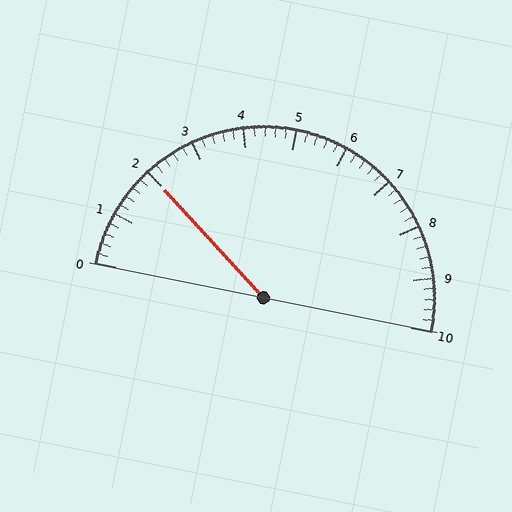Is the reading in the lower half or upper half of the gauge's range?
The reading is in the lower half of the range (0 to 10).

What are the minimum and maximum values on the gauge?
The gauge ranges from 0 to 10.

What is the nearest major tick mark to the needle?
The nearest major tick mark is 2.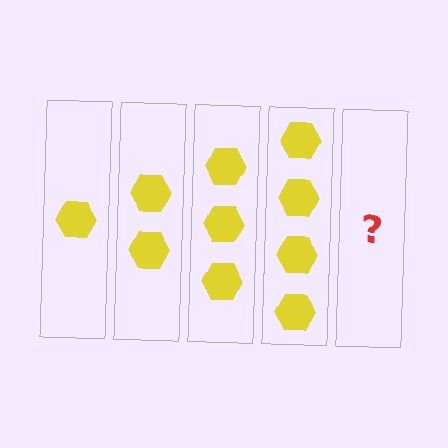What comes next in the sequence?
The next element should be 5 hexagons.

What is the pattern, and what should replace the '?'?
The pattern is that each step adds one more hexagon. The '?' should be 5 hexagons.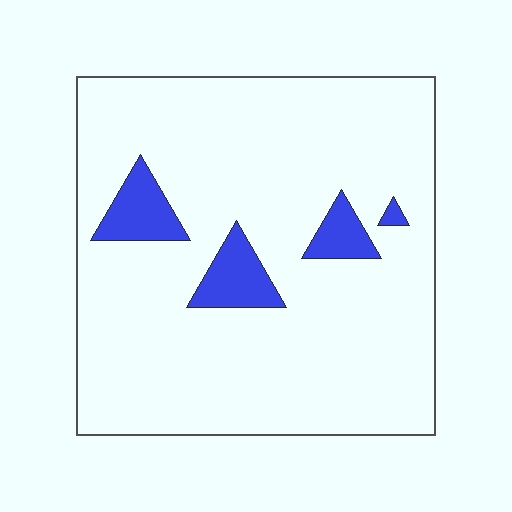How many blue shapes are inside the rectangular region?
4.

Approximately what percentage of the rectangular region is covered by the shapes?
Approximately 10%.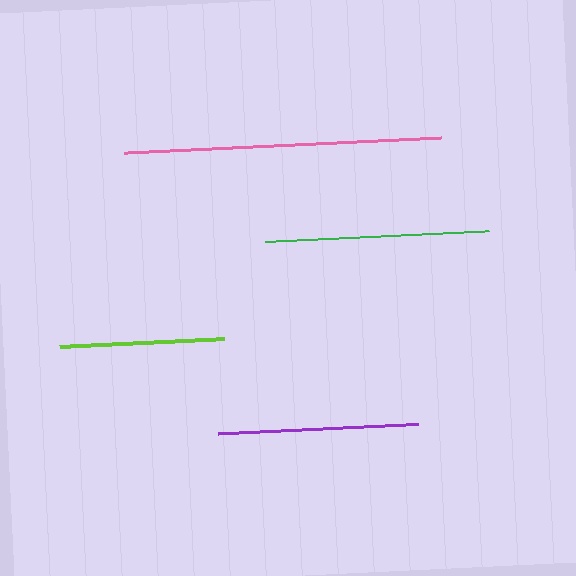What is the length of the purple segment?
The purple segment is approximately 200 pixels long.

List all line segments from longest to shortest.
From longest to shortest: pink, green, purple, lime.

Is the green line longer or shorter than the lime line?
The green line is longer than the lime line.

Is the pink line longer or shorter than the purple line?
The pink line is longer than the purple line.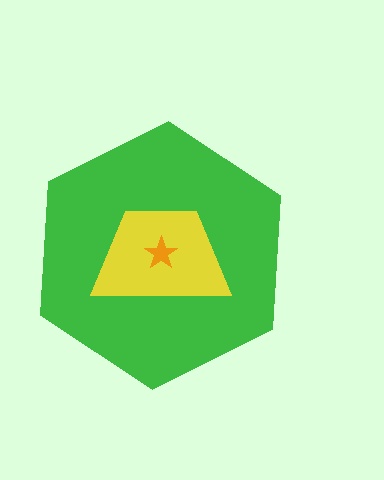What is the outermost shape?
The green hexagon.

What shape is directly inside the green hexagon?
The yellow trapezoid.